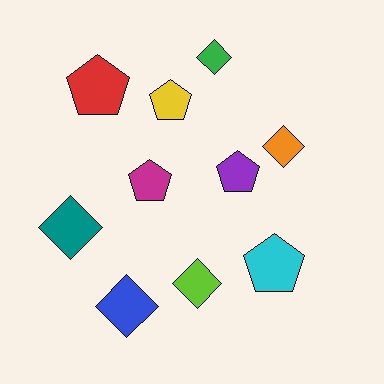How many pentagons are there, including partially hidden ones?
There are 5 pentagons.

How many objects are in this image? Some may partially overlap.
There are 10 objects.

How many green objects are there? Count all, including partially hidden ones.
There is 1 green object.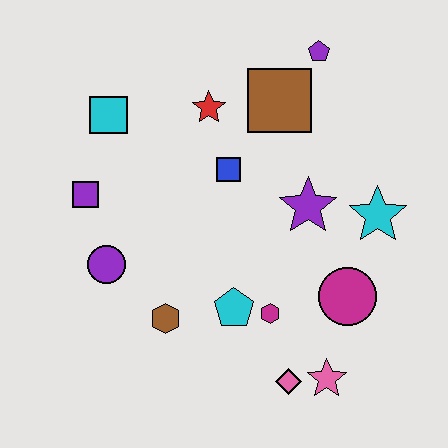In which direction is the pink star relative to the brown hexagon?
The pink star is to the right of the brown hexagon.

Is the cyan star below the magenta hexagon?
No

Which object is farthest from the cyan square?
The pink star is farthest from the cyan square.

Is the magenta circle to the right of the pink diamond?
Yes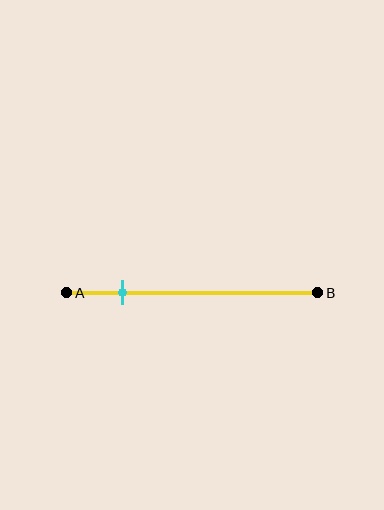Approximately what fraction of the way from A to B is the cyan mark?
The cyan mark is approximately 20% of the way from A to B.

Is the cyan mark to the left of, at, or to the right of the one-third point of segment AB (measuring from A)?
The cyan mark is to the left of the one-third point of segment AB.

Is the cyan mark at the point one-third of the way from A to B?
No, the mark is at about 20% from A, not at the 33% one-third point.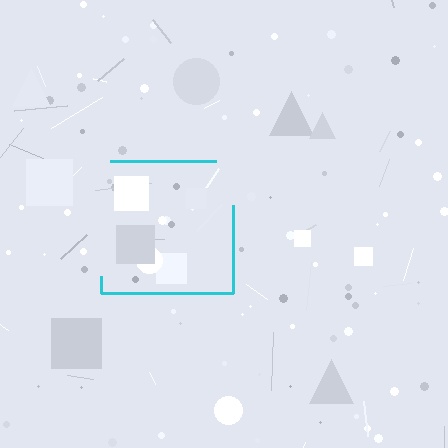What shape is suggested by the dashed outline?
The dashed outline suggests a square.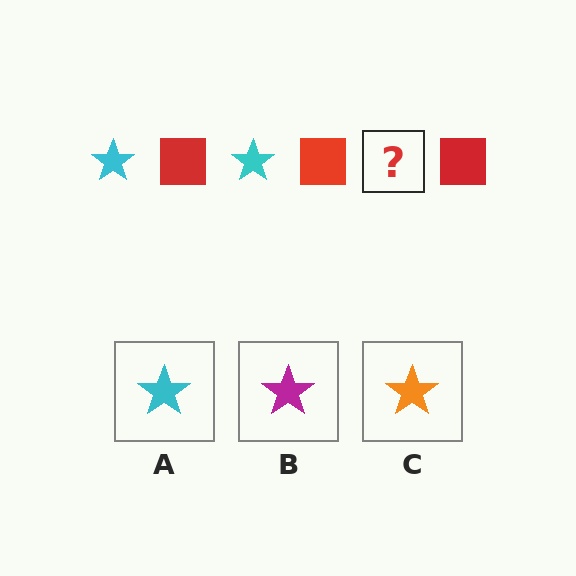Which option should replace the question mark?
Option A.